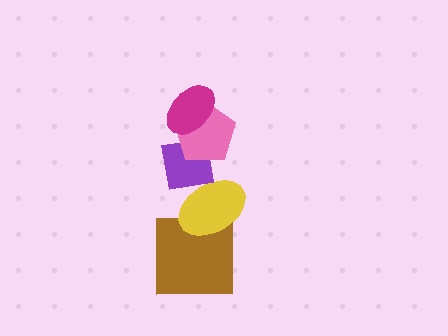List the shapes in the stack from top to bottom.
From top to bottom: the magenta ellipse, the pink pentagon, the purple square, the yellow ellipse, the brown square.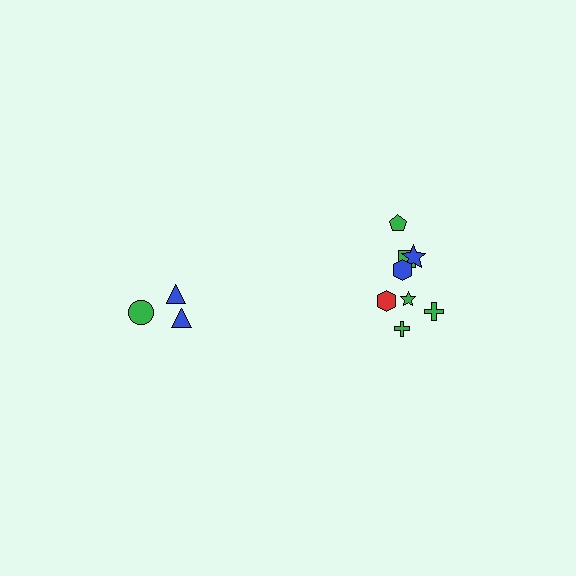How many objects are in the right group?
There are 8 objects.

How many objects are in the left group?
There are 3 objects.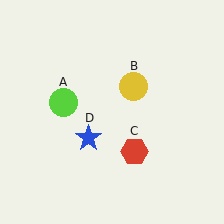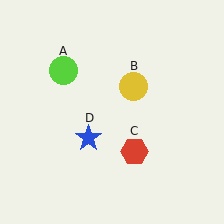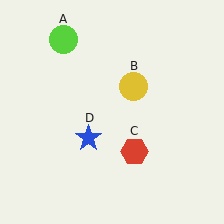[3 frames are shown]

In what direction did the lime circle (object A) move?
The lime circle (object A) moved up.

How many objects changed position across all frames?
1 object changed position: lime circle (object A).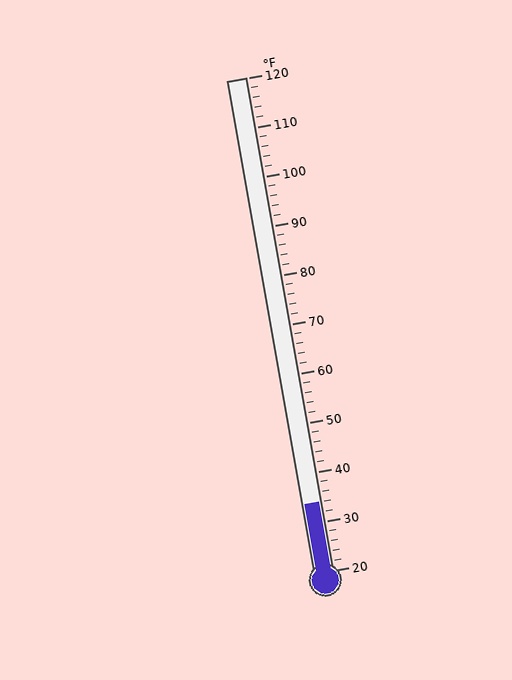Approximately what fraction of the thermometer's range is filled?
The thermometer is filled to approximately 15% of its range.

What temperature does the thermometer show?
The thermometer shows approximately 34°F.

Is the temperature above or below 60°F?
The temperature is below 60°F.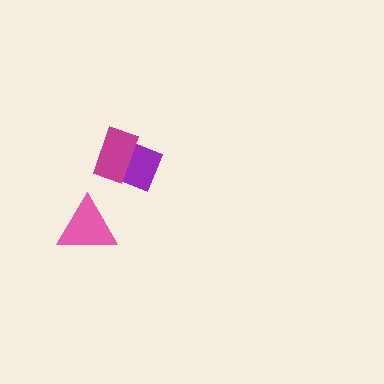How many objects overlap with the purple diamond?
1 object overlaps with the purple diamond.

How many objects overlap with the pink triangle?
0 objects overlap with the pink triangle.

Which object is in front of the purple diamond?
The magenta rectangle is in front of the purple diamond.